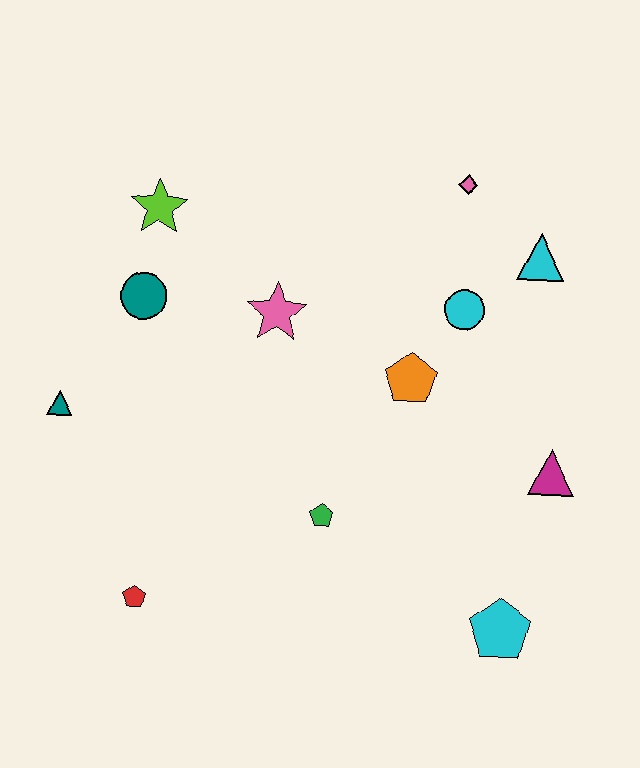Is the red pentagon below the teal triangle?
Yes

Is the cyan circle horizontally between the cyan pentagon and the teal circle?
Yes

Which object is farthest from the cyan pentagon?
The lime star is farthest from the cyan pentagon.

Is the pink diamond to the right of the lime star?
Yes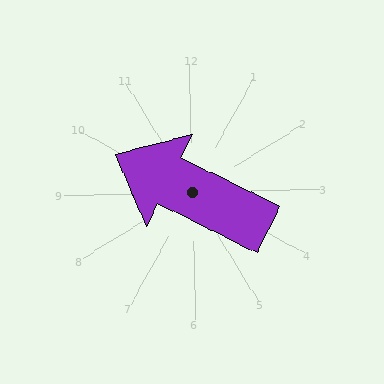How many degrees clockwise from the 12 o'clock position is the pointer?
Approximately 298 degrees.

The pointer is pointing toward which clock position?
Roughly 10 o'clock.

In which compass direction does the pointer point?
Northwest.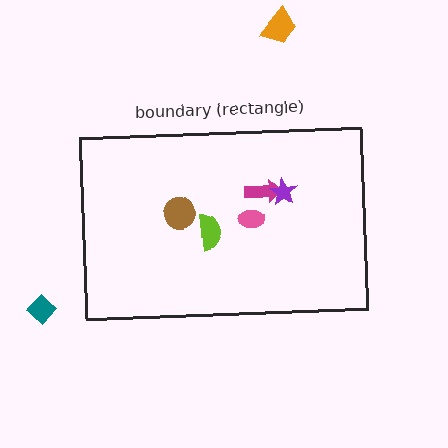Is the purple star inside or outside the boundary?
Inside.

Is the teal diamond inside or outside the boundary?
Outside.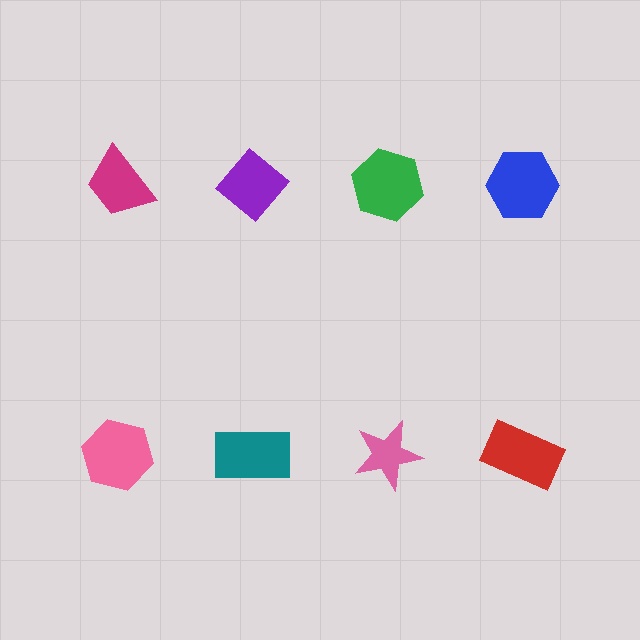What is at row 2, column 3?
A pink star.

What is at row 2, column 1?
A pink hexagon.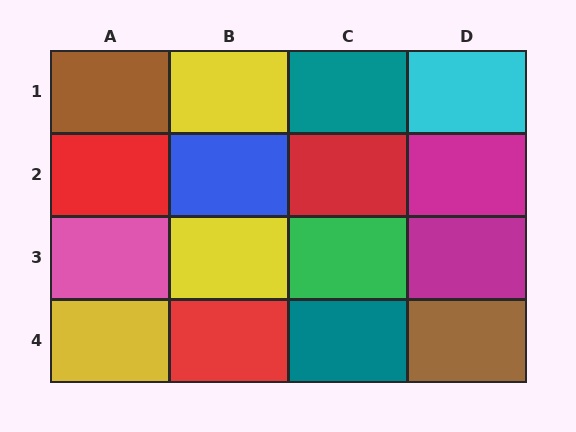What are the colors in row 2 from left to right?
Red, blue, red, magenta.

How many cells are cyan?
1 cell is cyan.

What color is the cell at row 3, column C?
Green.